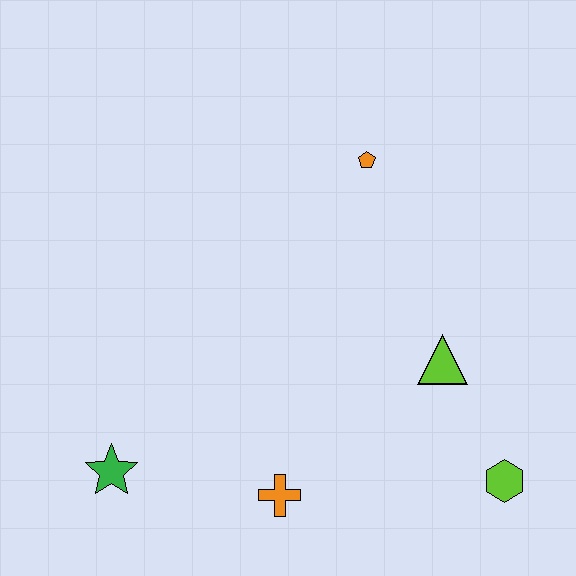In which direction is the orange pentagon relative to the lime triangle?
The orange pentagon is above the lime triangle.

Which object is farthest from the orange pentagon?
The green star is farthest from the orange pentagon.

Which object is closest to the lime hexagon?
The lime triangle is closest to the lime hexagon.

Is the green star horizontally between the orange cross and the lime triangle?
No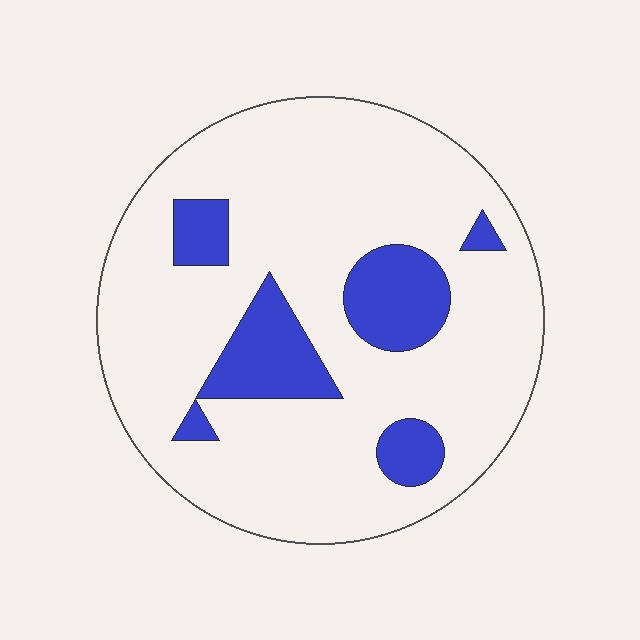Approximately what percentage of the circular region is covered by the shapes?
Approximately 20%.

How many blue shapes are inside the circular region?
6.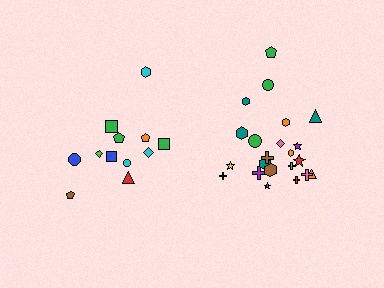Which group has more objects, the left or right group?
The right group.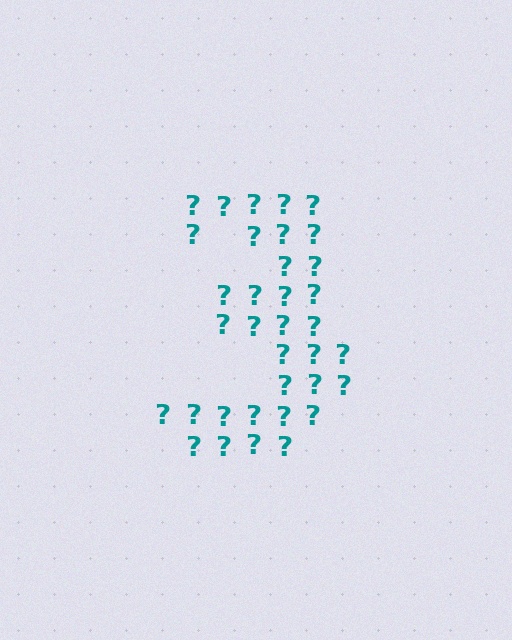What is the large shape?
The large shape is the digit 3.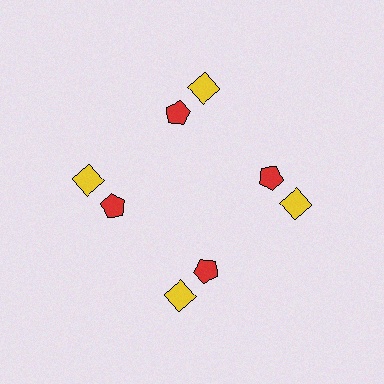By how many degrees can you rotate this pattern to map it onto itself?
The pattern maps onto itself every 90 degrees of rotation.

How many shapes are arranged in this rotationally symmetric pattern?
There are 8 shapes, arranged in 4 groups of 2.